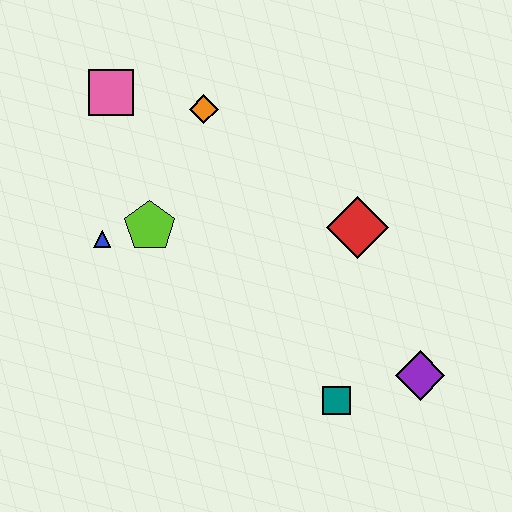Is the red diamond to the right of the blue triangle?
Yes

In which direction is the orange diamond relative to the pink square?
The orange diamond is to the right of the pink square.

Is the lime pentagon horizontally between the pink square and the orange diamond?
Yes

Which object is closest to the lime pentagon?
The blue triangle is closest to the lime pentagon.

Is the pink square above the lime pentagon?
Yes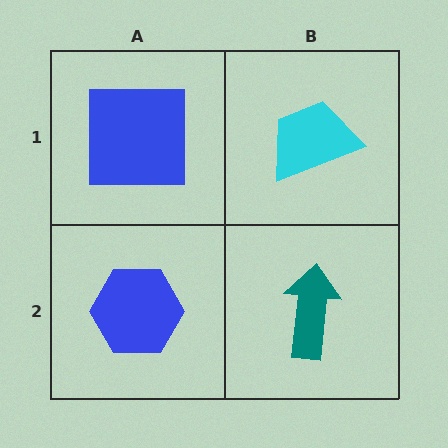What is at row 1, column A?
A blue square.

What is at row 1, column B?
A cyan trapezoid.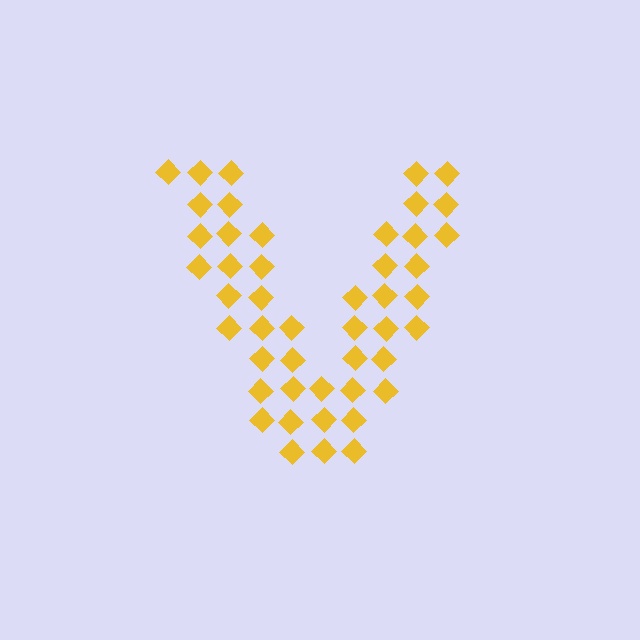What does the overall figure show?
The overall figure shows the letter V.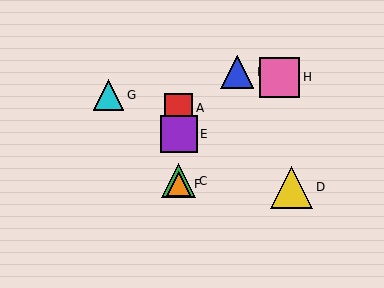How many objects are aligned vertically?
4 objects (A, C, E, F) are aligned vertically.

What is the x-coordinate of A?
Object A is at x≈179.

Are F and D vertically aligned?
No, F is at x≈179 and D is at x≈292.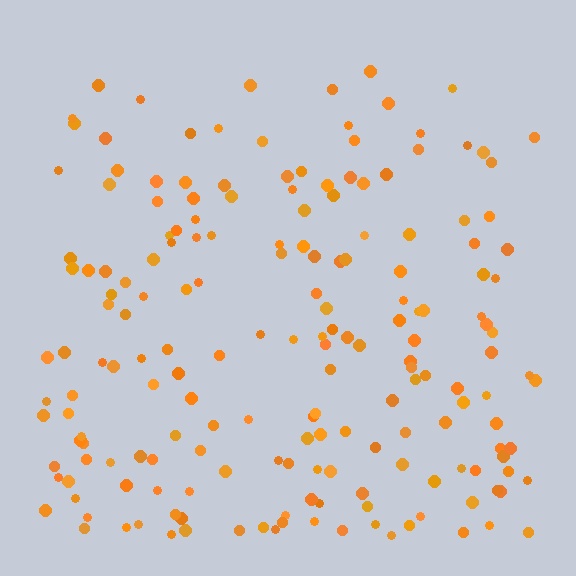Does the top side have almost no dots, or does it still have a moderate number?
Still a moderate number, just noticeably fewer than the bottom.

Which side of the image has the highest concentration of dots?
The bottom.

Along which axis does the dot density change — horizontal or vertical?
Vertical.